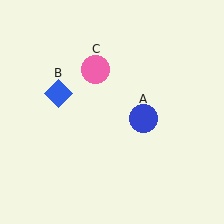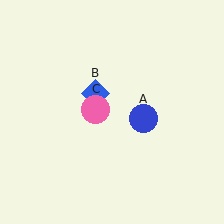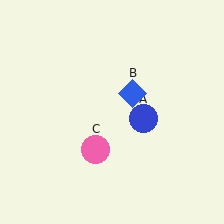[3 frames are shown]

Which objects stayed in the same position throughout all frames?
Blue circle (object A) remained stationary.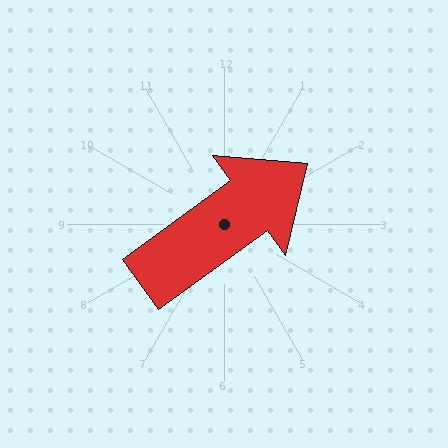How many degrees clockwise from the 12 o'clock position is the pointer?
Approximately 54 degrees.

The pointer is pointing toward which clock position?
Roughly 2 o'clock.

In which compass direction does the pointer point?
Northeast.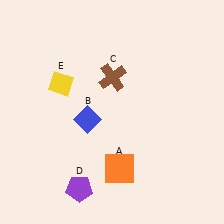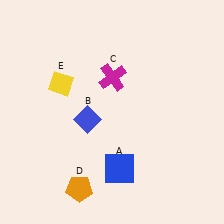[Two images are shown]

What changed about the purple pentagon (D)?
In Image 1, D is purple. In Image 2, it changed to orange.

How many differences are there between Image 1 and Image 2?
There are 3 differences between the two images.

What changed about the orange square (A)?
In Image 1, A is orange. In Image 2, it changed to blue.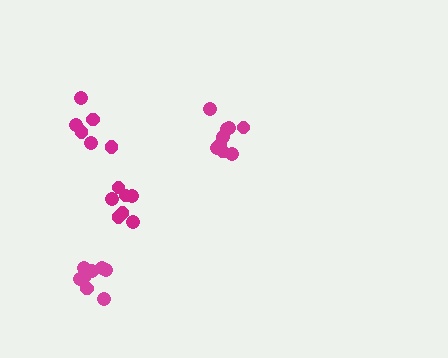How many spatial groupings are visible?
There are 4 spatial groupings.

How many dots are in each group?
Group 1: 7 dots, Group 2: 10 dots, Group 3: 6 dots, Group 4: 8 dots (31 total).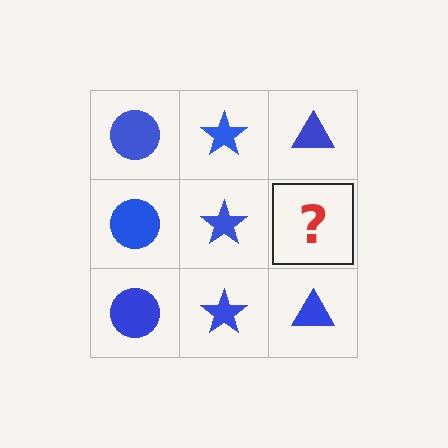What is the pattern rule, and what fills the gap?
The rule is that each column has a consistent shape. The gap should be filled with a blue triangle.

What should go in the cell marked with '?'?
The missing cell should contain a blue triangle.